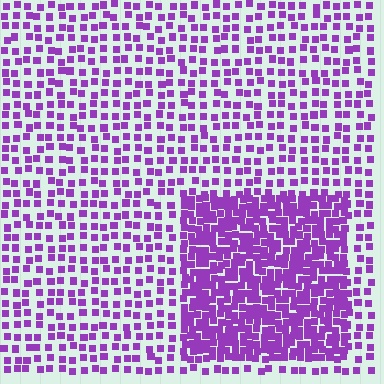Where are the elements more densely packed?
The elements are more densely packed inside the rectangle boundary.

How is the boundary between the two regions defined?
The boundary is defined by a change in element density (approximately 2.3x ratio). All elements are the same color, size, and shape.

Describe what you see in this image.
The image contains small purple elements arranged at two different densities. A rectangle-shaped region is visible where the elements are more densely packed than the surrounding area.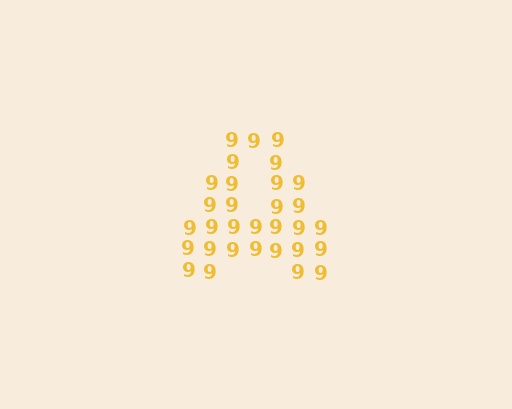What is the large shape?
The large shape is the letter A.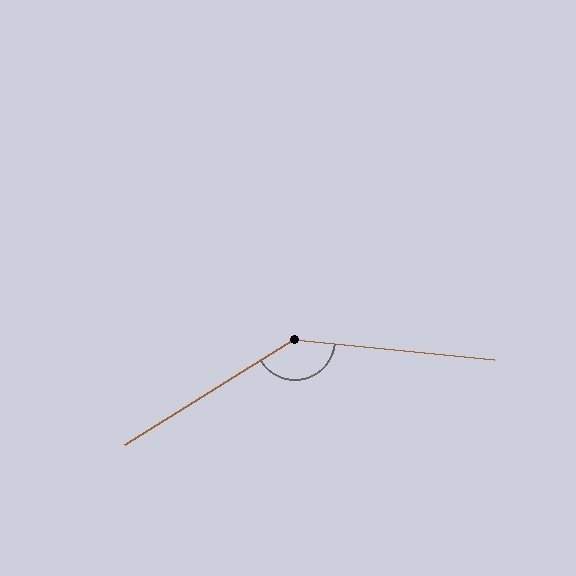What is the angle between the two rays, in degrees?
Approximately 142 degrees.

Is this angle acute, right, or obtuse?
It is obtuse.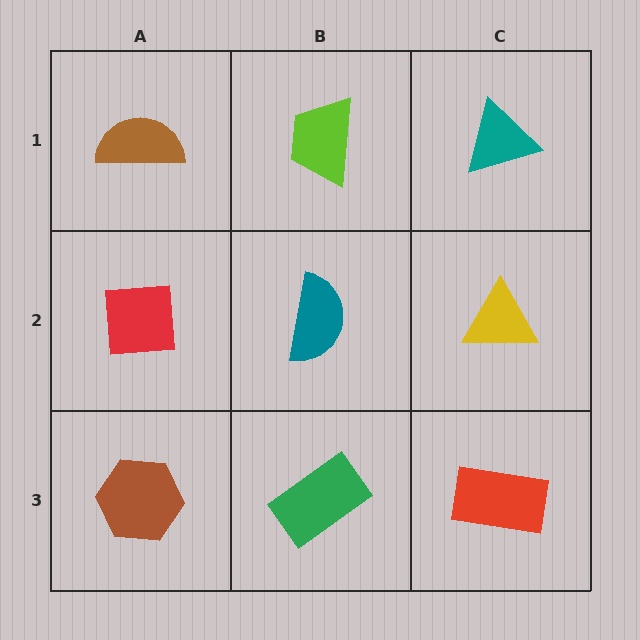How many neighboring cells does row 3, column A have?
2.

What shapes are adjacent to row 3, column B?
A teal semicircle (row 2, column B), a brown hexagon (row 3, column A), a red rectangle (row 3, column C).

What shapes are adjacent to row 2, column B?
A lime trapezoid (row 1, column B), a green rectangle (row 3, column B), a red square (row 2, column A), a yellow triangle (row 2, column C).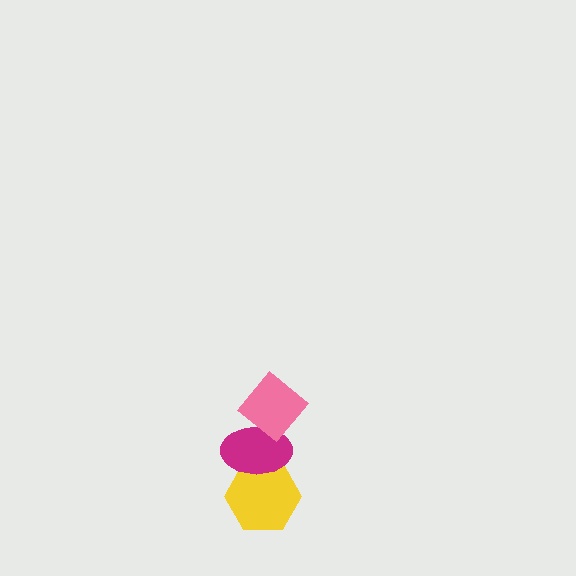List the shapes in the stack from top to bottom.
From top to bottom: the pink diamond, the magenta ellipse, the yellow hexagon.